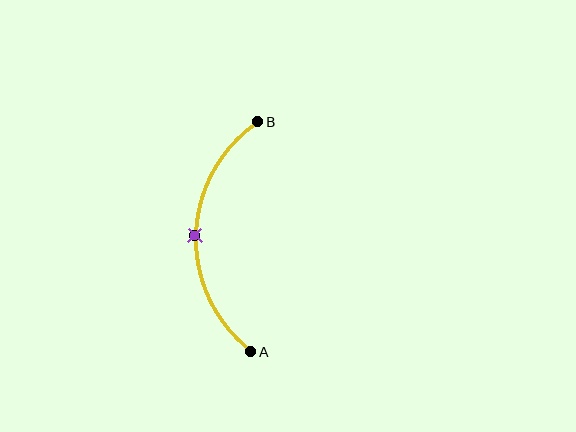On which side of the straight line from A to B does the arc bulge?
The arc bulges to the left of the straight line connecting A and B.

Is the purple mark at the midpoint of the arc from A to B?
Yes. The purple mark lies on the arc at equal arc-length from both A and B — it is the arc midpoint.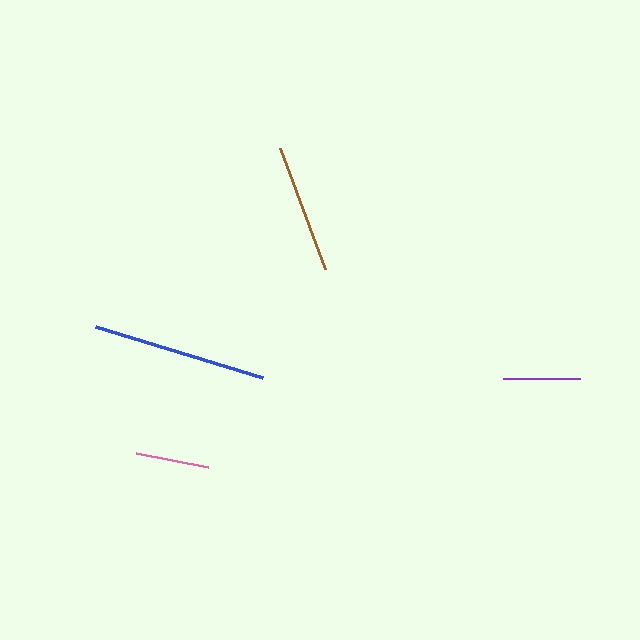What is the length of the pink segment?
The pink segment is approximately 74 pixels long.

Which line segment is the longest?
The blue line is the longest at approximately 174 pixels.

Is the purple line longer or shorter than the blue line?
The blue line is longer than the purple line.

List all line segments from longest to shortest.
From longest to shortest: blue, brown, purple, pink.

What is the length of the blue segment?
The blue segment is approximately 174 pixels long.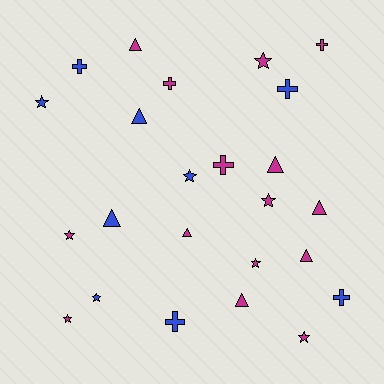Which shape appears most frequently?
Star, with 9 objects.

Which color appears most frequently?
Magenta, with 15 objects.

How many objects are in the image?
There are 24 objects.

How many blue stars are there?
There are 3 blue stars.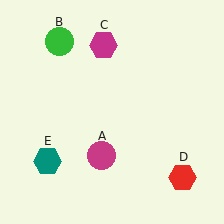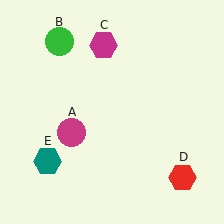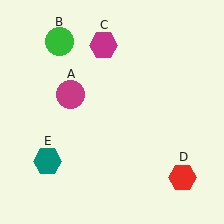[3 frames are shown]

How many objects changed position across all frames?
1 object changed position: magenta circle (object A).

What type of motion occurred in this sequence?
The magenta circle (object A) rotated clockwise around the center of the scene.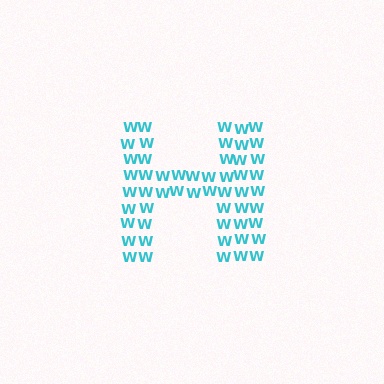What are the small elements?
The small elements are letter W's.